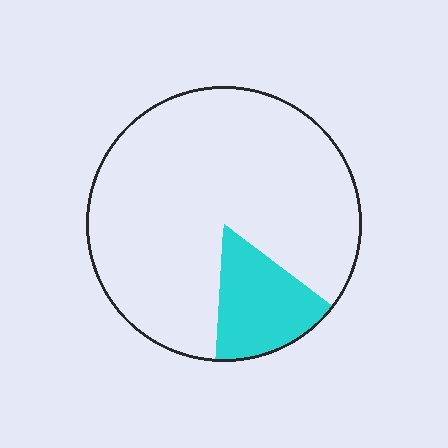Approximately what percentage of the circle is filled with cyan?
Approximately 15%.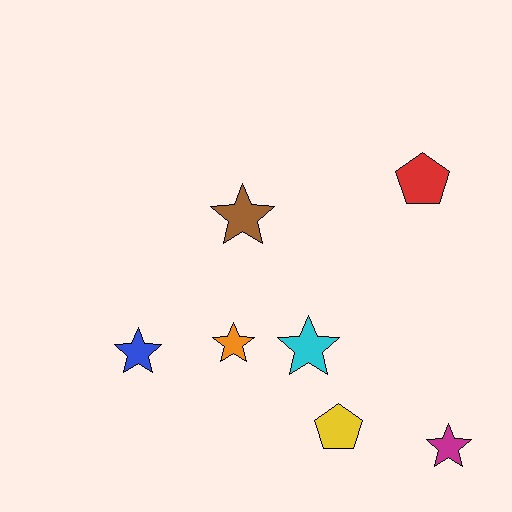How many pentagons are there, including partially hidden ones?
There are 2 pentagons.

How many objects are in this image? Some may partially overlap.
There are 7 objects.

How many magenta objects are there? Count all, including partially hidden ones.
There is 1 magenta object.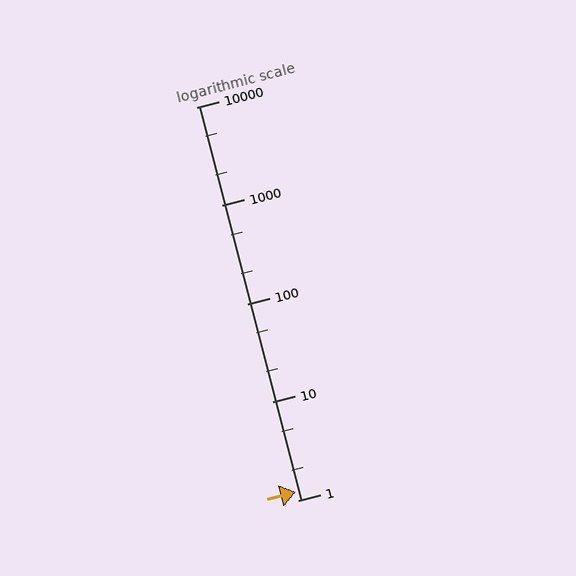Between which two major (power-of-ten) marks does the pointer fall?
The pointer is between 1 and 10.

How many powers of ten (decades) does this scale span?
The scale spans 4 decades, from 1 to 10000.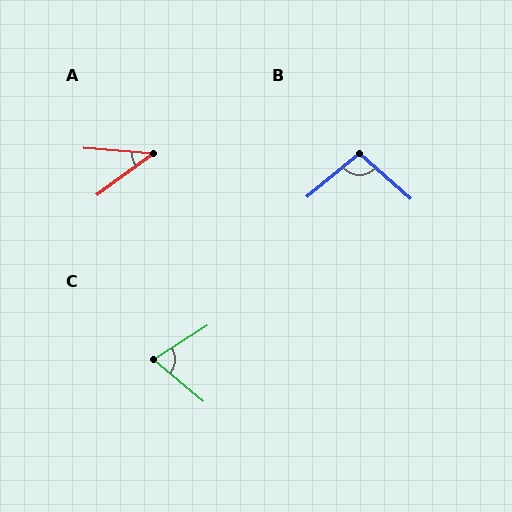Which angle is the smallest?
A, at approximately 41 degrees.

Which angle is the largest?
B, at approximately 99 degrees.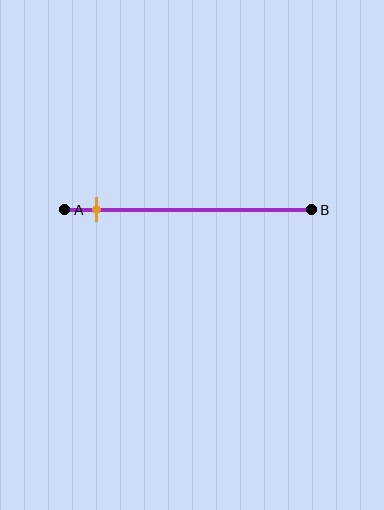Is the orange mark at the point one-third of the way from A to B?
No, the mark is at about 15% from A, not at the 33% one-third point.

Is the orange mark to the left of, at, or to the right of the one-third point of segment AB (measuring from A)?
The orange mark is to the left of the one-third point of segment AB.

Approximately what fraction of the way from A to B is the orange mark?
The orange mark is approximately 15% of the way from A to B.